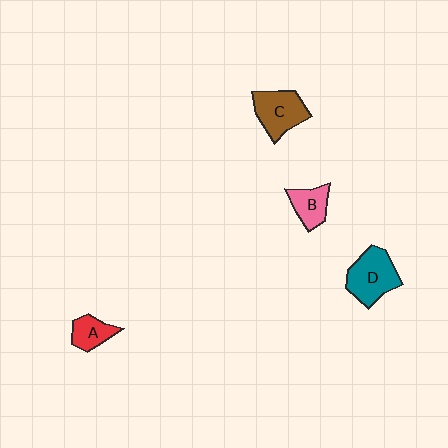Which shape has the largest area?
Shape D (teal).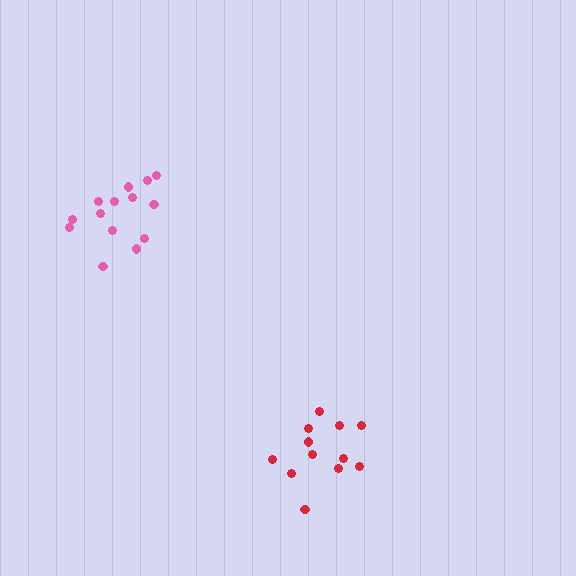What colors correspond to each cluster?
The clusters are colored: pink, red.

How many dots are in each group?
Group 1: 14 dots, Group 2: 12 dots (26 total).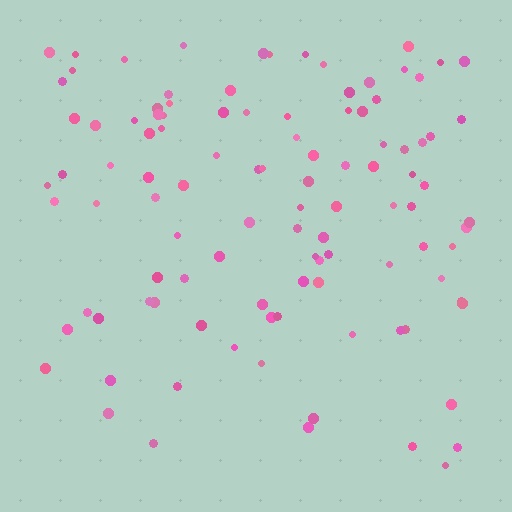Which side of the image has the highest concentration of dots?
The top.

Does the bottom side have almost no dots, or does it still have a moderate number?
Still a moderate number, just noticeably fewer than the top.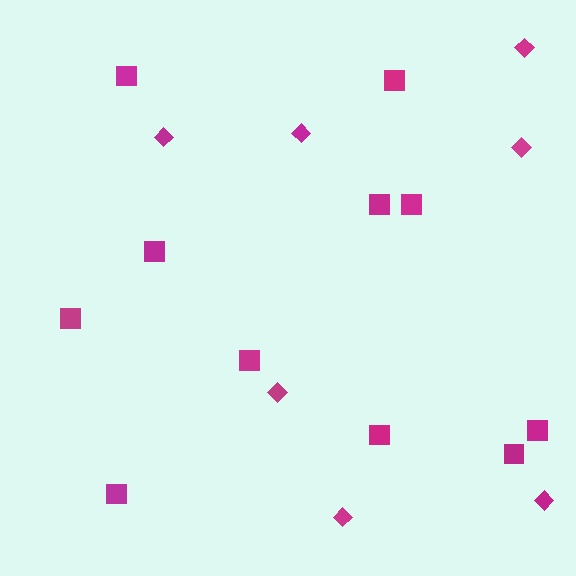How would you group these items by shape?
There are 2 groups: one group of diamonds (7) and one group of squares (11).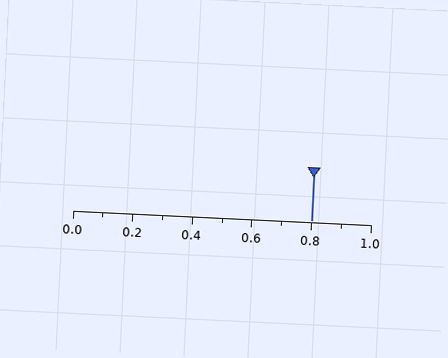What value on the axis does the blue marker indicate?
The marker indicates approximately 0.8.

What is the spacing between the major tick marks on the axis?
The major ticks are spaced 0.2 apart.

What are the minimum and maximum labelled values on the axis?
The axis runs from 0.0 to 1.0.